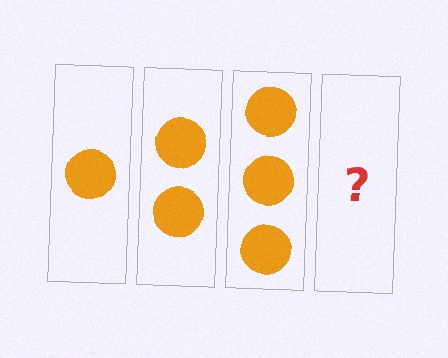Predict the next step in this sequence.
The next step is 4 circles.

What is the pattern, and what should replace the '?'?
The pattern is that each step adds one more circle. The '?' should be 4 circles.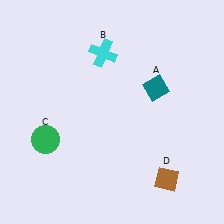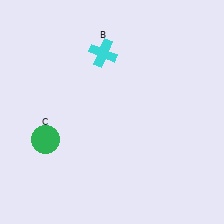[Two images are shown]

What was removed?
The teal diamond (A), the brown diamond (D) were removed in Image 2.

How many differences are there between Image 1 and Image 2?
There are 2 differences between the two images.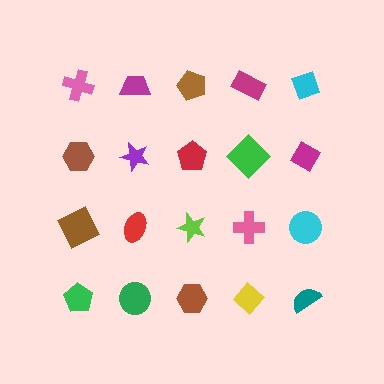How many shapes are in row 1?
5 shapes.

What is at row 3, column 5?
A cyan circle.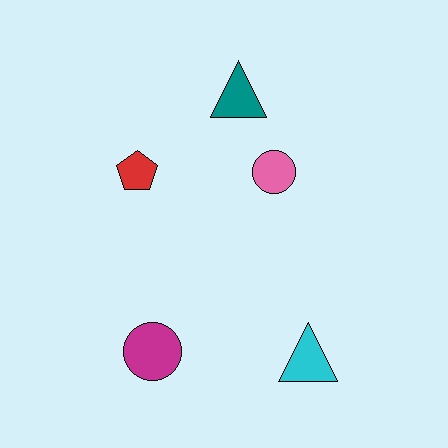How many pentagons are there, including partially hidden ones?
There is 1 pentagon.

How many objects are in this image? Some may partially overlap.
There are 5 objects.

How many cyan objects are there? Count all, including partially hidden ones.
There is 1 cyan object.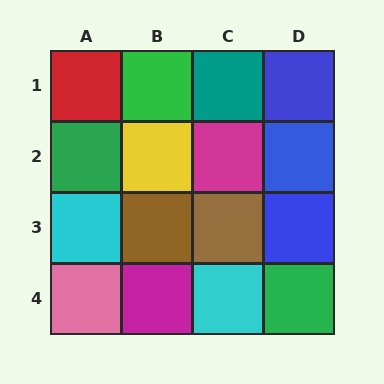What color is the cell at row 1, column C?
Teal.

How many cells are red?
1 cell is red.